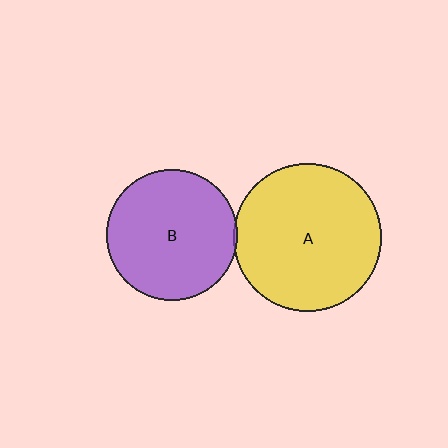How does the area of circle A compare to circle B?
Approximately 1.3 times.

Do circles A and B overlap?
Yes.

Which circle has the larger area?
Circle A (yellow).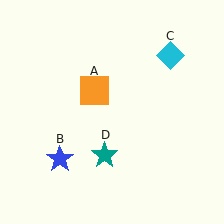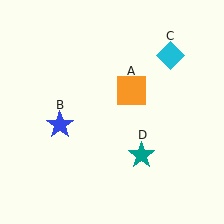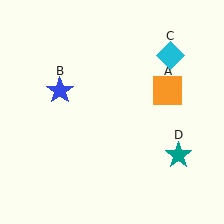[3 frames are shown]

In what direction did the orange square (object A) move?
The orange square (object A) moved right.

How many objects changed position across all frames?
3 objects changed position: orange square (object A), blue star (object B), teal star (object D).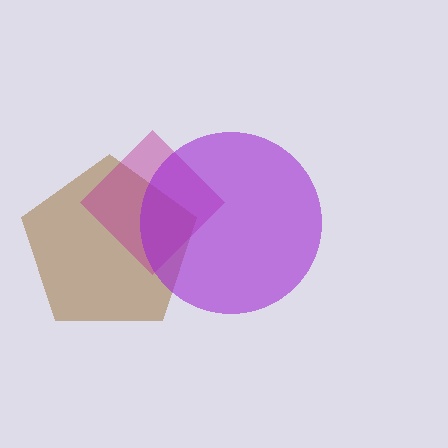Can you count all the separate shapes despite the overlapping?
Yes, there are 3 separate shapes.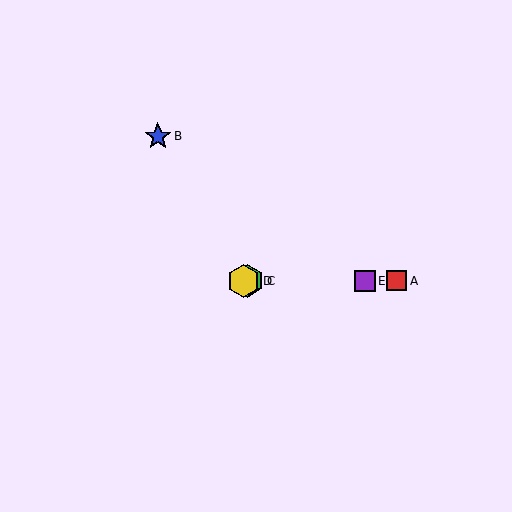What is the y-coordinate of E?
Object E is at y≈281.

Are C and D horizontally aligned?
Yes, both are at y≈281.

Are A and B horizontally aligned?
No, A is at y≈281 and B is at y≈136.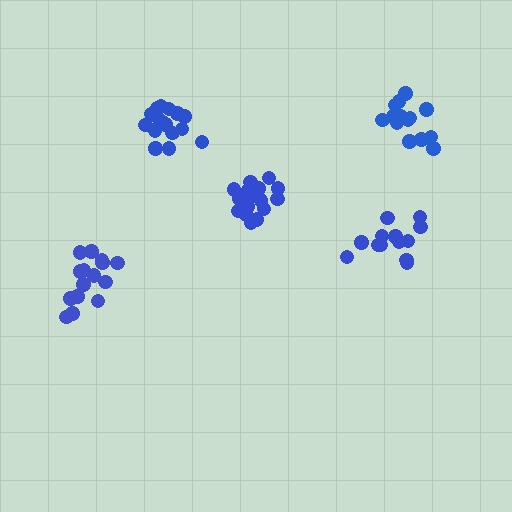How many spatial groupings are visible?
There are 5 spatial groupings.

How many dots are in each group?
Group 1: 17 dots, Group 2: 19 dots, Group 3: 14 dots, Group 4: 13 dots, Group 5: 15 dots (78 total).